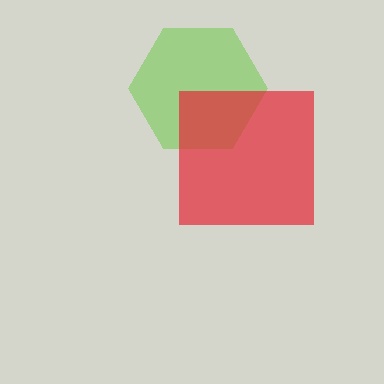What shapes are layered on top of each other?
The layered shapes are: a lime hexagon, a red square.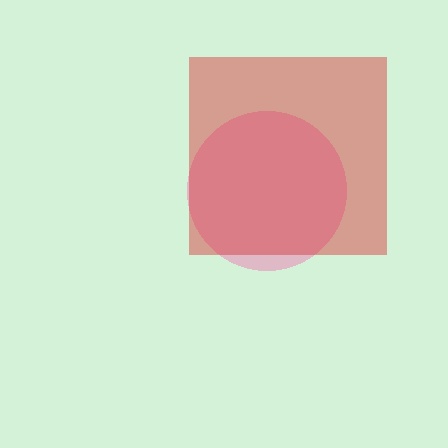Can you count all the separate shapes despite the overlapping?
Yes, there are 2 separate shapes.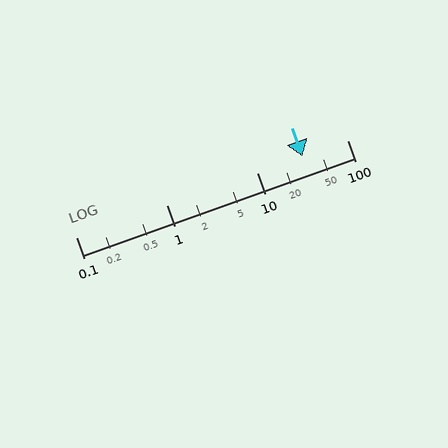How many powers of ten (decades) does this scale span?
The scale spans 3 decades, from 0.1 to 100.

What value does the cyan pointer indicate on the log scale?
The pointer indicates approximately 32.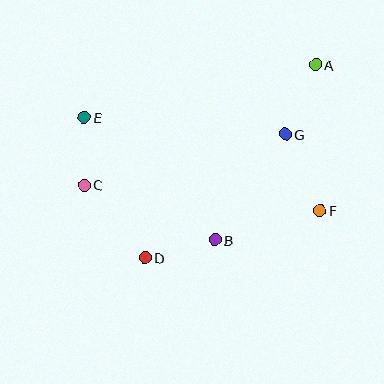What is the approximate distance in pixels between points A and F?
The distance between A and F is approximately 146 pixels.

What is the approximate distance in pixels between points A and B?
The distance between A and B is approximately 202 pixels.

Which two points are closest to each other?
Points C and E are closest to each other.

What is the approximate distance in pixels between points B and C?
The distance between B and C is approximately 142 pixels.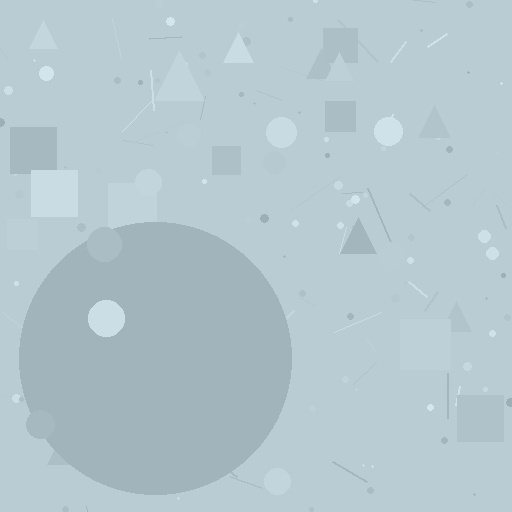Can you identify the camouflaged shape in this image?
The camouflaged shape is a circle.